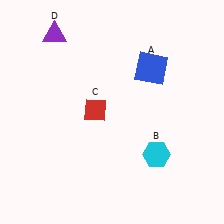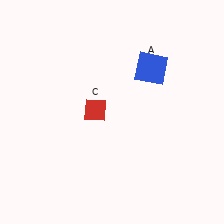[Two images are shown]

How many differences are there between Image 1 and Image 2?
There are 2 differences between the two images.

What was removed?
The cyan hexagon (B), the purple triangle (D) were removed in Image 2.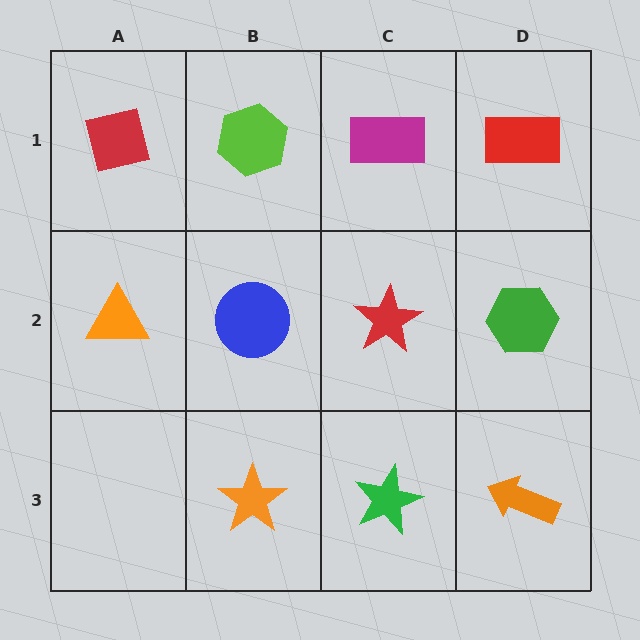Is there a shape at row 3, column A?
No, that cell is empty.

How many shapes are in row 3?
3 shapes.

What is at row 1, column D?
A red rectangle.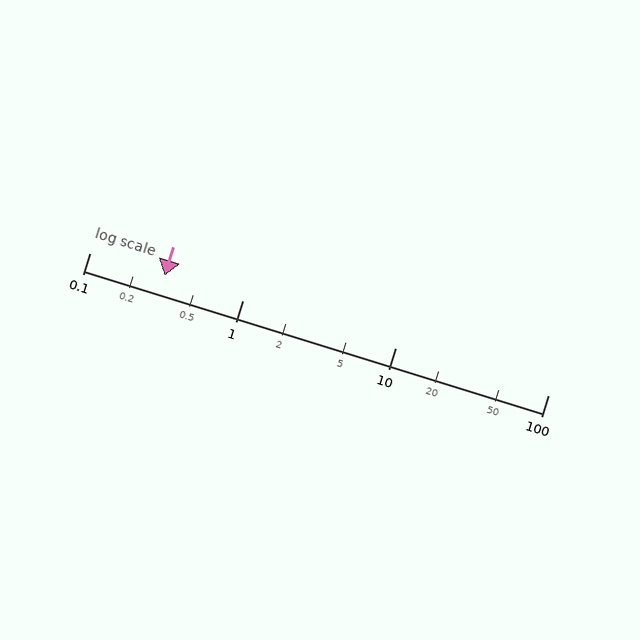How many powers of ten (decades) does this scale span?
The scale spans 3 decades, from 0.1 to 100.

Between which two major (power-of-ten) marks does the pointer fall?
The pointer is between 0.1 and 1.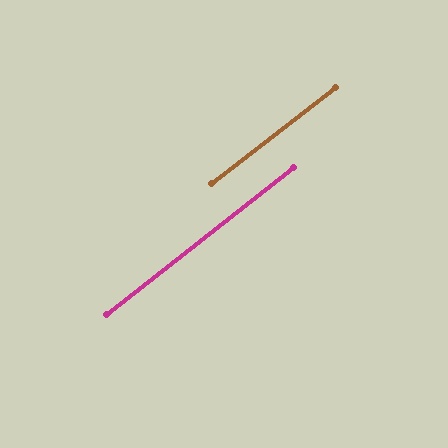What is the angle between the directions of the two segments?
Approximately 0 degrees.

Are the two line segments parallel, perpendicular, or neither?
Parallel — their directions differ by only 0.1°.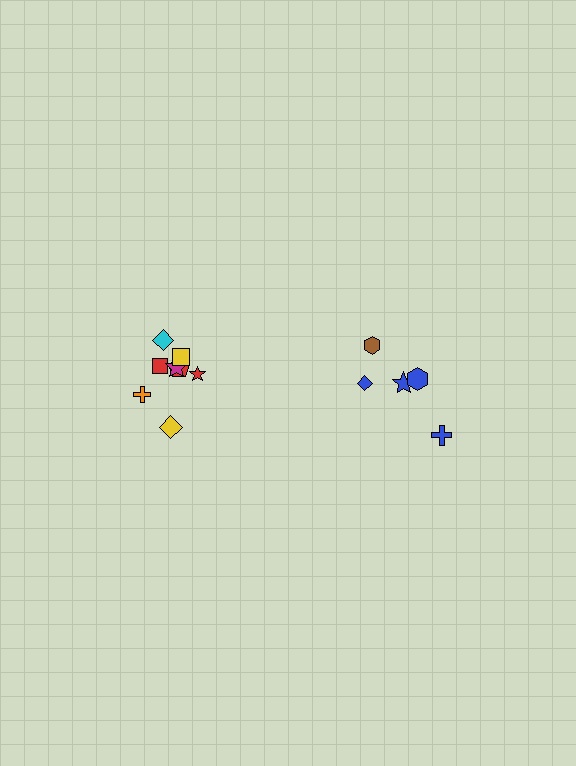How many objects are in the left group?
There are 8 objects.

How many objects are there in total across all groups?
There are 13 objects.